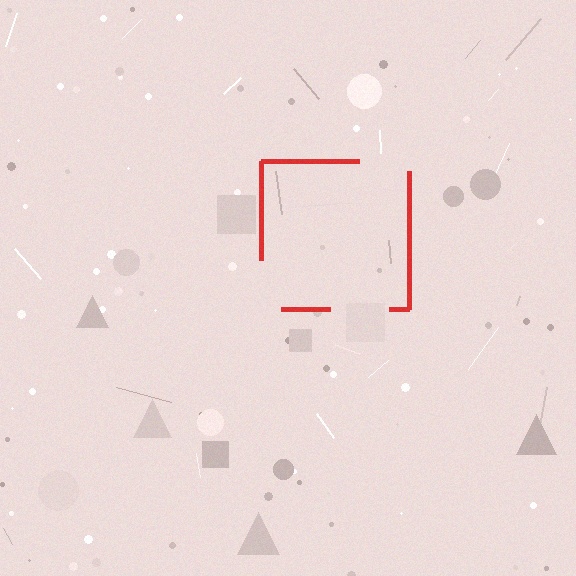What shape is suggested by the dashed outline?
The dashed outline suggests a square.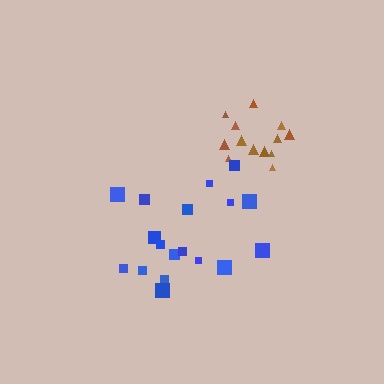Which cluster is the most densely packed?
Brown.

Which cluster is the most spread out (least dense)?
Blue.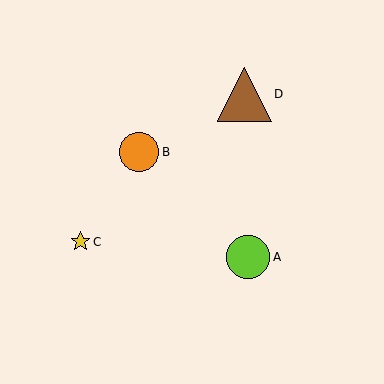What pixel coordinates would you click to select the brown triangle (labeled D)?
Click at (245, 94) to select the brown triangle D.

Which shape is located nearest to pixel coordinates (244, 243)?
The lime circle (labeled A) at (248, 257) is nearest to that location.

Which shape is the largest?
The brown triangle (labeled D) is the largest.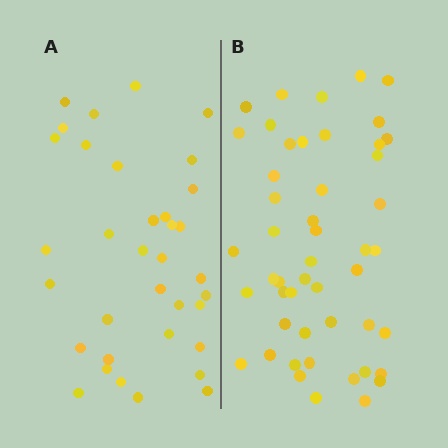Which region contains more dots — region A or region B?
Region B (the right region) has more dots.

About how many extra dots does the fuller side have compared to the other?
Region B has approximately 15 more dots than region A.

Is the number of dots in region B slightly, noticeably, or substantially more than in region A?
Region B has noticeably more, but not dramatically so. The ratio is roughly 1.4 to 1.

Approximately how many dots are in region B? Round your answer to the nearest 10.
About 50 dots. (The exact count is 49, which rounds to 50.)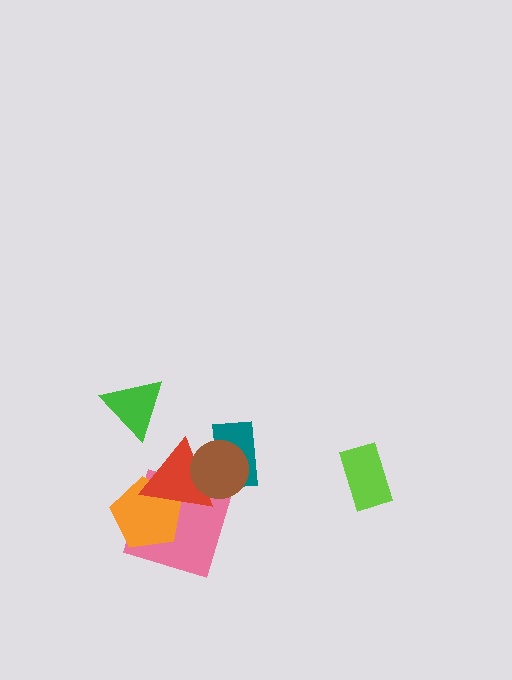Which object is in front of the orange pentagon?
The red triangle is in front of the orange pentagon.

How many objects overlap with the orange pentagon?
2 objects overlap with the orange pentagon.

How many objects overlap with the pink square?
2 objects overlap with the pink square.